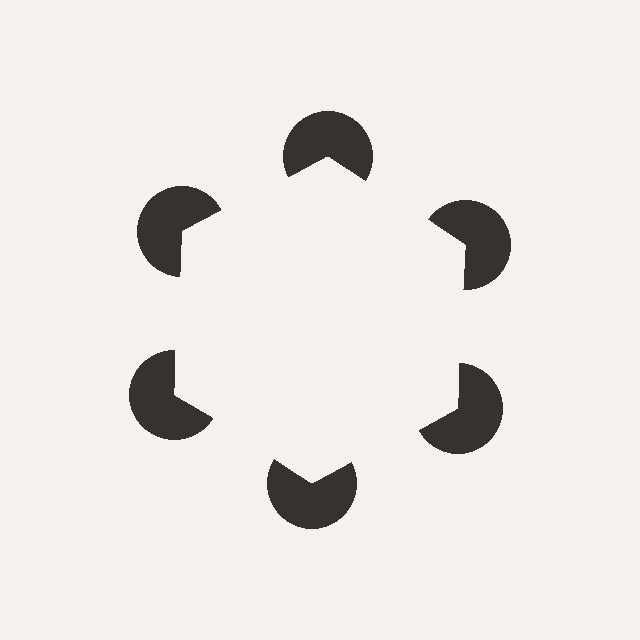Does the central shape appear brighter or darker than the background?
It typically appears slightly brighter than the background, even though no actual brightness change is drawn.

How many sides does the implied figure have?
6 sides.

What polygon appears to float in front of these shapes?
An illusory hexagon — its edges are inferred from the aligned wedge cuts in the pac-man discs, not physically drawn.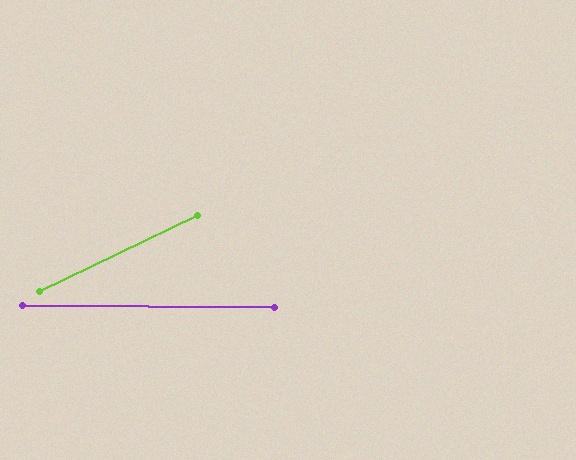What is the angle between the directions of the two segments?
Approximately 26 degrees.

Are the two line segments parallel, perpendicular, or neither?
Neither parallel nor perpendicular — they differ by about 26°.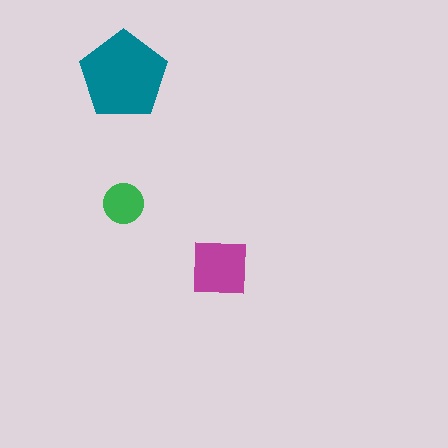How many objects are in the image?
There are 3 objects in the image.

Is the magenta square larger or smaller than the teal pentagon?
Smaller.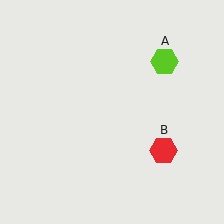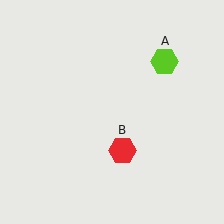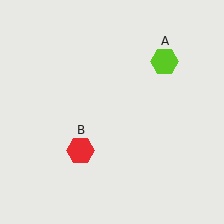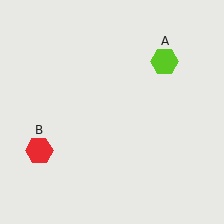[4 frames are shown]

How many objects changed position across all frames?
1 object changed position: red hexagon (object B).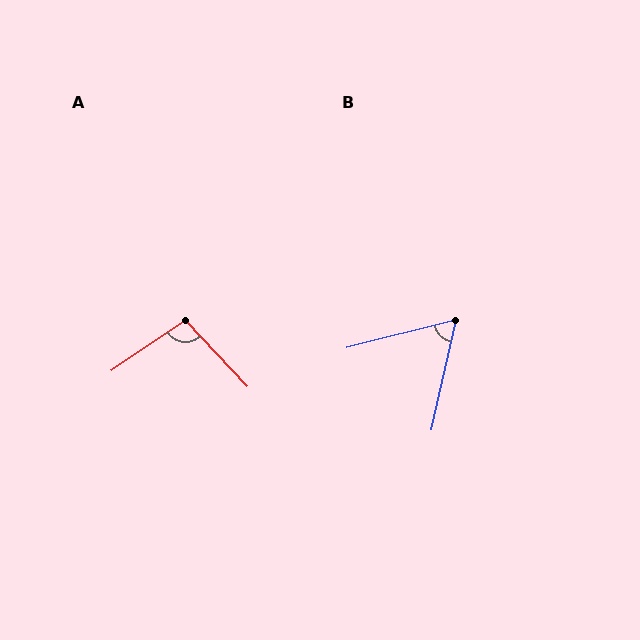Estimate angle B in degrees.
Approximately 63 degrees.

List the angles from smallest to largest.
B (63°), A (99°).